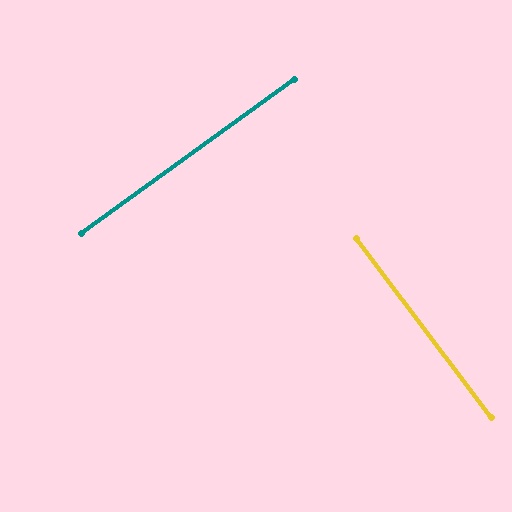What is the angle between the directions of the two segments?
Approximately 89 degrees.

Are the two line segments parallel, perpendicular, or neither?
Perpendicular — they meet at approximately 89°.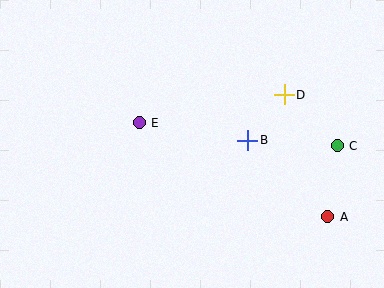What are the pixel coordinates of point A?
Point A is at (328, 217).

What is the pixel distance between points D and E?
The distance between D and E is 148 pixels.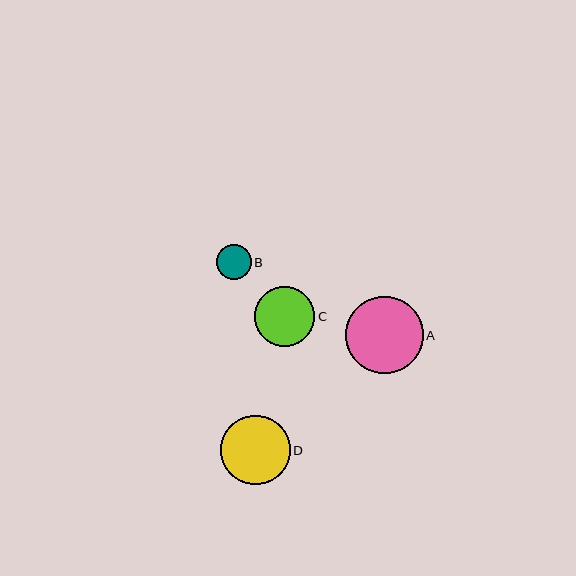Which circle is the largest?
Circle A is the largest with a size of approximately 77 pixels.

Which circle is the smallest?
Circle B is the smallest with a size of approximately 35 pixels.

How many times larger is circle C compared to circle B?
Circle C is approximately 1.7 times the size of circle B.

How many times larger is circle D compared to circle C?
Circle D is approximately 1.2 times the size of circle C.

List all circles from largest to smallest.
From largest to smallest: A, D, C, B.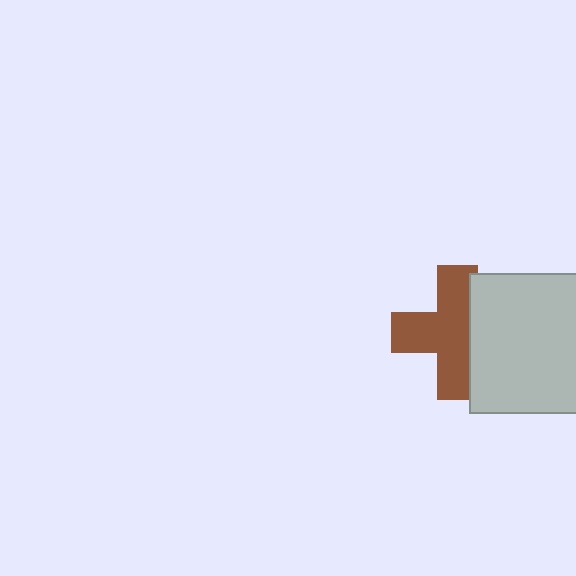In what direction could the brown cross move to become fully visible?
The brown cross could move left. That would shift it out from behind the light gray square entirely.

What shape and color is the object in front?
The object in front is a light gray square.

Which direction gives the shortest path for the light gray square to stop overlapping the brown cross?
Moving right gives the shortest separation.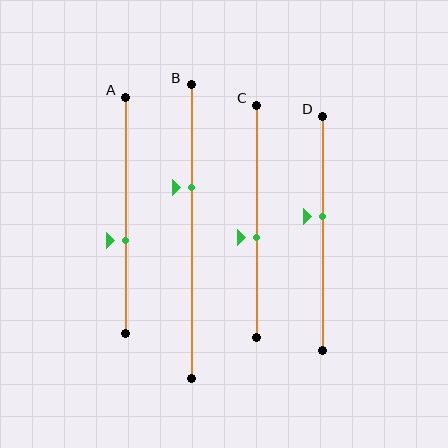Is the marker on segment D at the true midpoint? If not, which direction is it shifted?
No, the marker on segment D is shifted upward by about 7% of the segment length.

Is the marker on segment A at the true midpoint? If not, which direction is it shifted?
No, the marker on segment A is shifted downward by about 10% of the segment length.